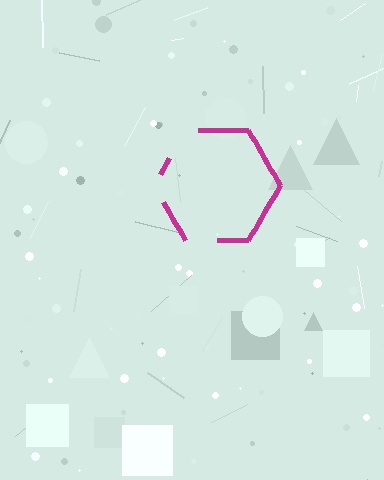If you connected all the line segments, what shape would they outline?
They would outline a hexagon.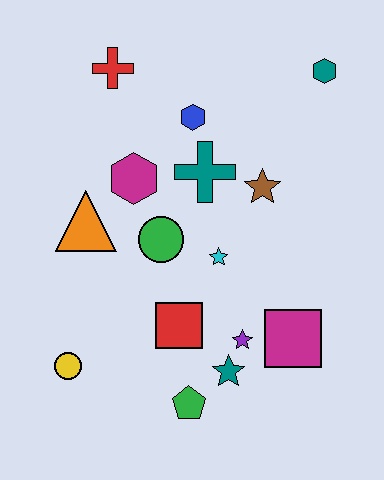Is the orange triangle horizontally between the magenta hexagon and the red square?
No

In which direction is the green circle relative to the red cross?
The green circle is below the red cross.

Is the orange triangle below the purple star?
No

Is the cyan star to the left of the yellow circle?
No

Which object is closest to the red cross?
The blue hexagon is closest to the red cross.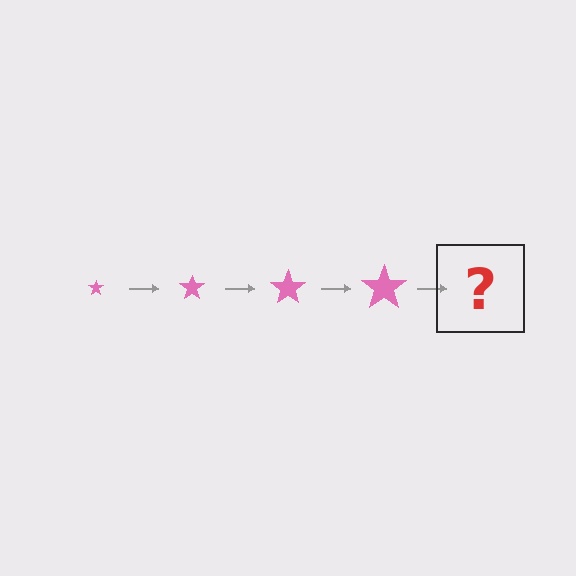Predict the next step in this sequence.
The next step is a pink star, larger than the previous one.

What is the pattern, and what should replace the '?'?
The pattern is that the star gets progressively larger each step. The '?' should be a pink star, larger than the previous one.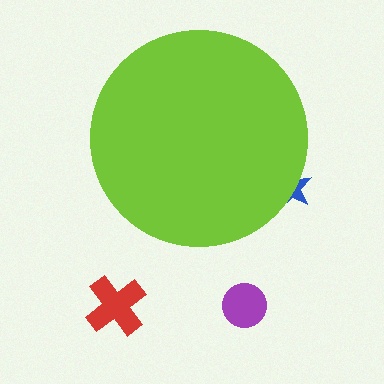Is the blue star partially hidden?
Yes, the blue star is partially hidden behind the lime circle.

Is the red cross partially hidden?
No, the red cross is fully visible.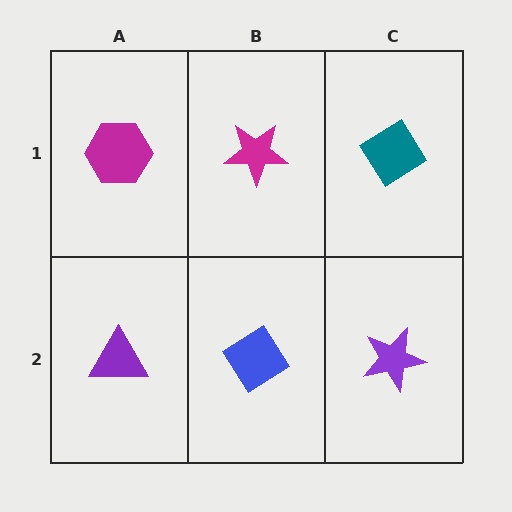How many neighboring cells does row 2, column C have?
2.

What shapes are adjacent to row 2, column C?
A teal diamond (row 1, column C), a blue diamond (row 2, column B).